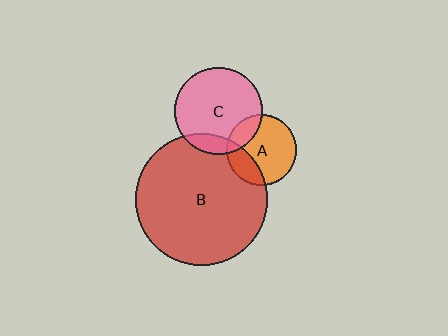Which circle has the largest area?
Circle B (red).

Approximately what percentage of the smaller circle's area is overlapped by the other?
Approximately 15%.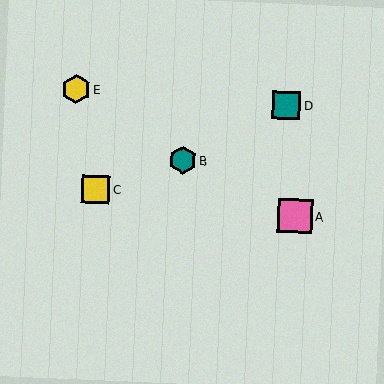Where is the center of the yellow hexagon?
The center of the yellow hexagon is at (76, 89).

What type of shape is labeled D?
Shape D is a teal square.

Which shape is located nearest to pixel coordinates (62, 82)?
The yellow hexagon (labeled E) at (76, 89) is nearest to that location.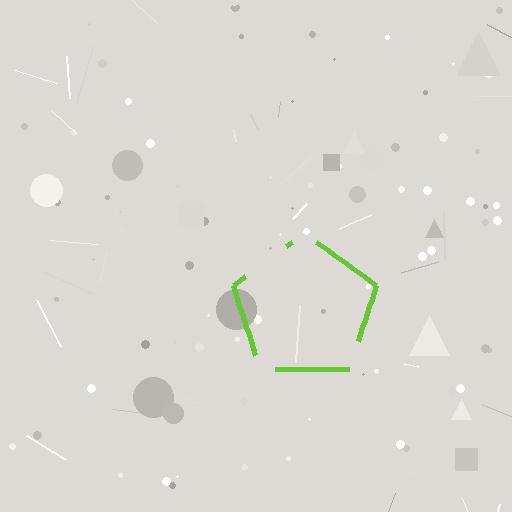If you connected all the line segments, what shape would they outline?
They would outline a pentagon.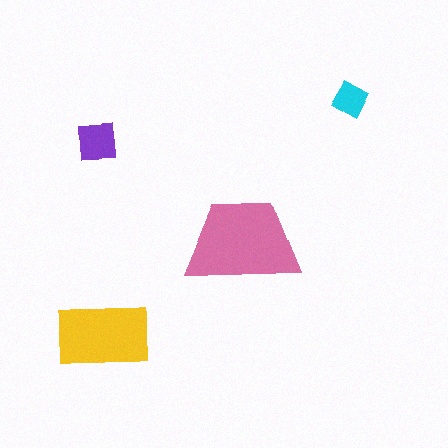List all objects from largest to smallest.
The pink trapezoid, the yellow rectangle, the purple square, the cyan diamond.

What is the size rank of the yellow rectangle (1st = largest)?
2nd.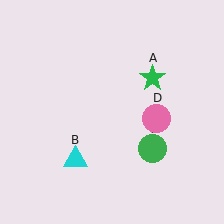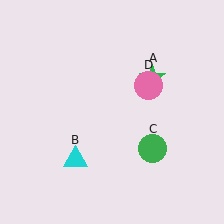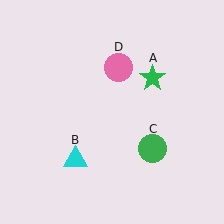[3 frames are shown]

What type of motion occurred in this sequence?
The pink circle (object D) rotated counterclockwise around the center of the scene.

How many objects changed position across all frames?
1 object changed position: pink circle (object D).